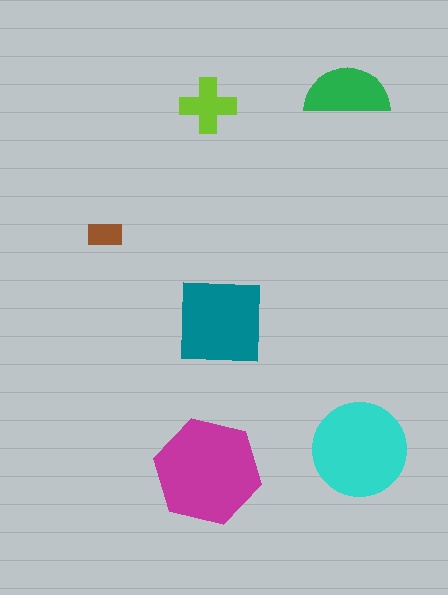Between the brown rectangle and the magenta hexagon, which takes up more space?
The magenta hexagon.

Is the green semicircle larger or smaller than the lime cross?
Larger.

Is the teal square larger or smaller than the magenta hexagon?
Smaller.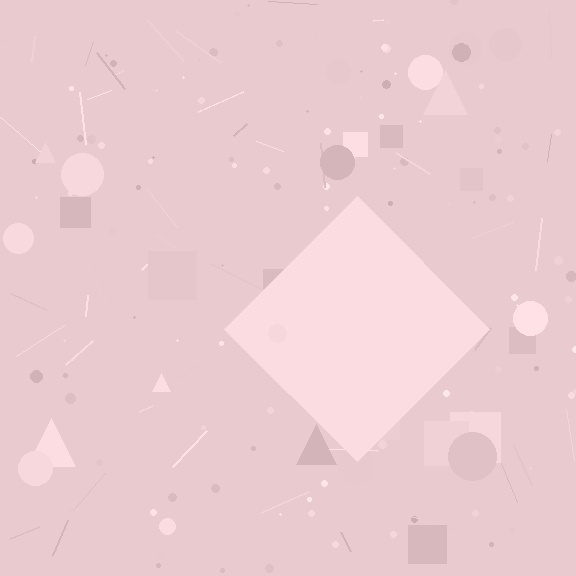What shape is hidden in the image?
A diamond is hidden in the image.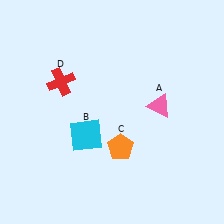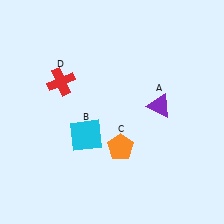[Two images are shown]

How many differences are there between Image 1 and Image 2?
There is 1 difference between the two images.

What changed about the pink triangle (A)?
In Image 1, A is pink. In Image 2, it changed to purple.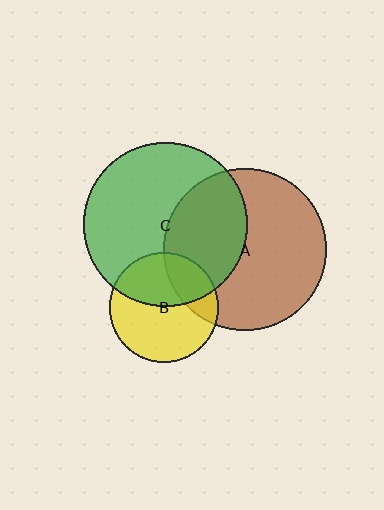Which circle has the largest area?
Circle C (green).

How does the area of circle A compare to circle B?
Approximately 2.2 times.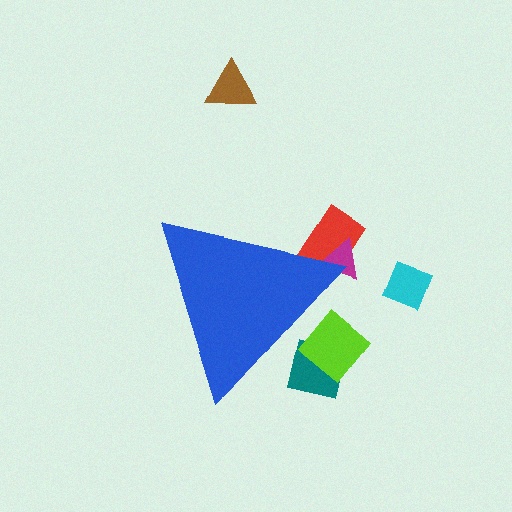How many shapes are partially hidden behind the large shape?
4 shapes are partially hidden.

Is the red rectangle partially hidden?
Yes, the red rectangle is partially hidden behind the blue triangle.